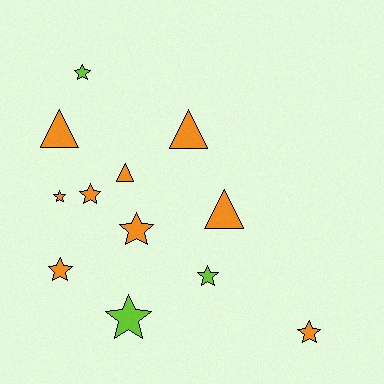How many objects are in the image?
There are 12 objects.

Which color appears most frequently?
Orange, with 9 objects.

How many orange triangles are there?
There are 4 orange triangles.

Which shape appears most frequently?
Star, with 8 objects.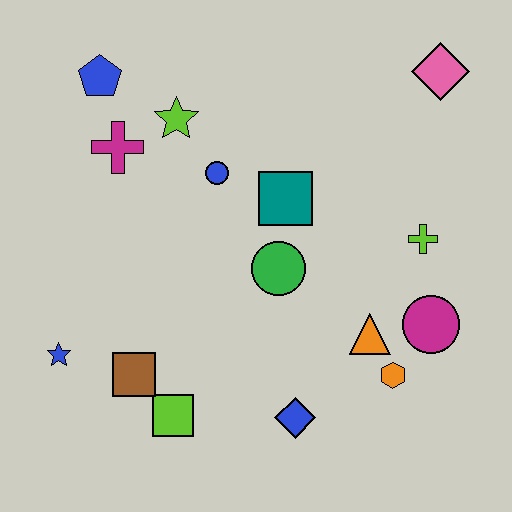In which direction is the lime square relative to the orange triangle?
The lime square is to the left of the orange triangle.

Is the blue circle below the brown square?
No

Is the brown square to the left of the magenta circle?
Yes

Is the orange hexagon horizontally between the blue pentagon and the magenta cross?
No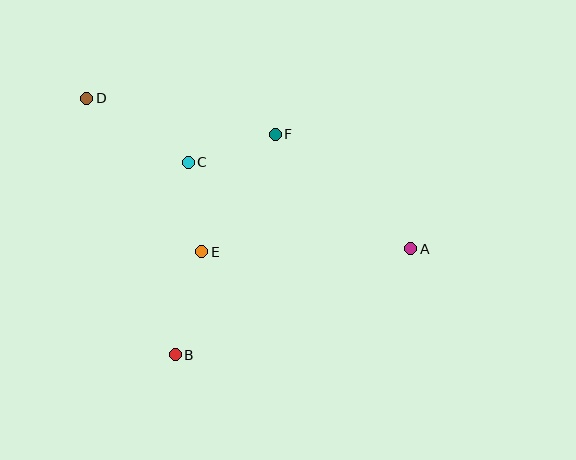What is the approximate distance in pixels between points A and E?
The distance between A and E is approximately 209 pixels.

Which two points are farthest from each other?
Points A and D are farthest from each other.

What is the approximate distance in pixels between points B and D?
The distance between B and D is approximately 271 pixels.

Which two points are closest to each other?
Points C and E are closest to each other.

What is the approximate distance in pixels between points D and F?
The distance between D and F is approximately 191 pixels.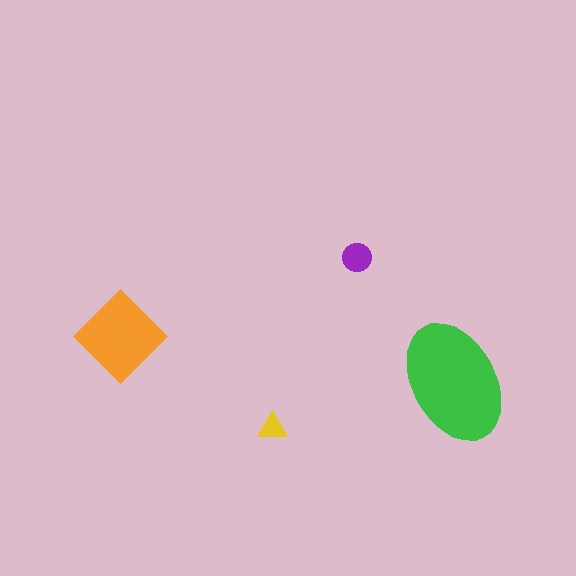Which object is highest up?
The purple circle is topmost.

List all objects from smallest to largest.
The yellow triangle, the purple circle, the orange diamond, the green ellipse.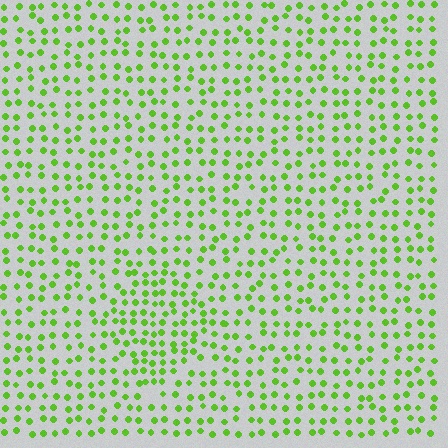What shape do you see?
I see a diamond.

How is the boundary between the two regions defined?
The boundary is defined by a change in element density (approximately 1.5x ratio). All elements are the same color, size, and shape.